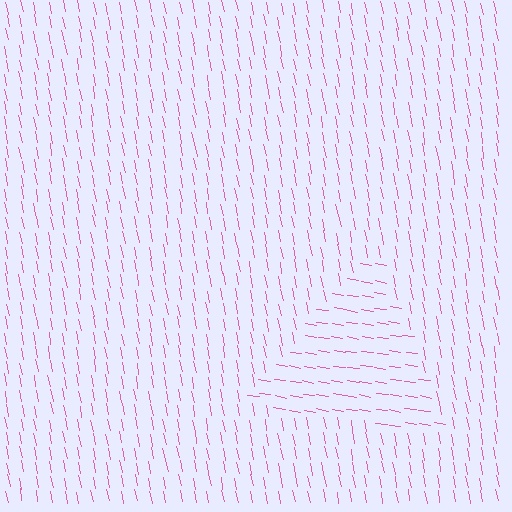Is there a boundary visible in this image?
Yes, there is a texture boundary formed by a change in line orientation.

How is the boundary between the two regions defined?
The boundary is defined purely by a change in line orientation (approximately 70 degrees difference). All lines are the same color and thickness.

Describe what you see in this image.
The image is filled with small pink line segments. A triangle region in the image has lines oriented differently from the surrounding lines, creating a visible texture boundary.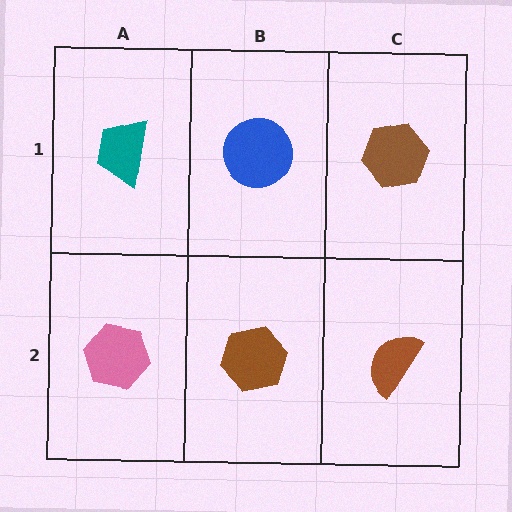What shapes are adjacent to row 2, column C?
A brown hexagon (row 1, column C), a brown hexagon (row 2, column B).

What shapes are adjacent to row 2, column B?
A blue circle (row 1, column B), a pink hexagon (row 2, column A), a brown semicircle (row 2, column C).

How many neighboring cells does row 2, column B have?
3.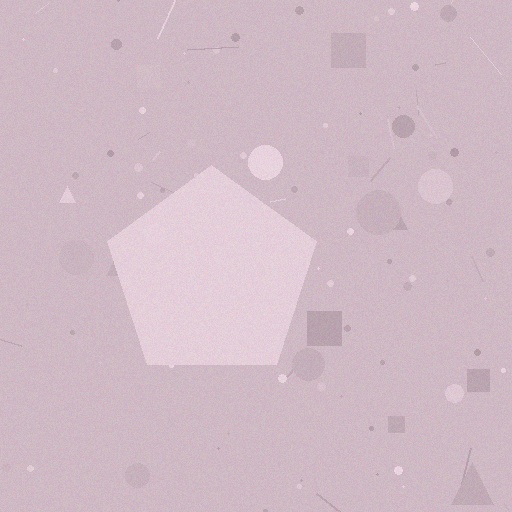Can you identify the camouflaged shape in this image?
The camouflaged shape is a pentagon.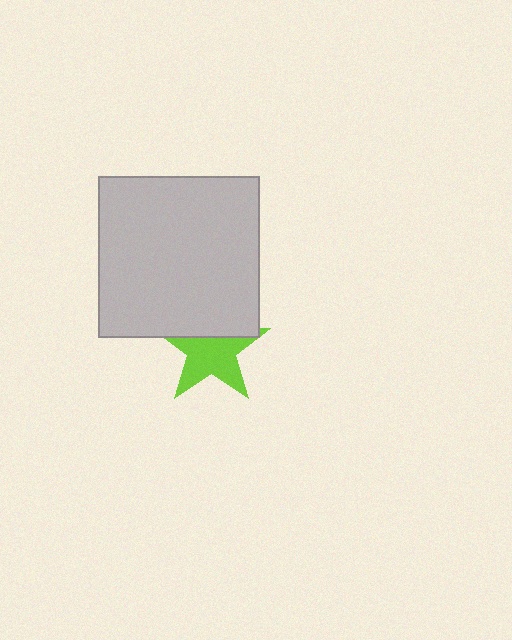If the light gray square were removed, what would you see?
You would see the complete lime star.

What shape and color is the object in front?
The object in front is a light gray square.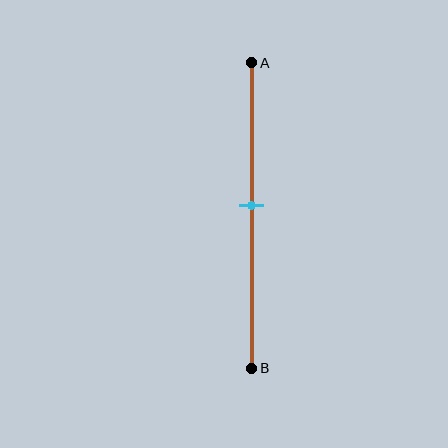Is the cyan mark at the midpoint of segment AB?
No, the mark is at about 45% from A, not at the 50% midpoint.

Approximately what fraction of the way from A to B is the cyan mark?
The cyan mark is approximately 45% of the way from A to B.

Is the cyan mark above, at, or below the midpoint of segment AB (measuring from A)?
The cyan mark is above the midpoint of segment AB.